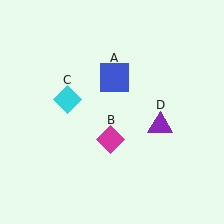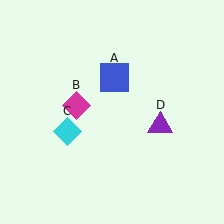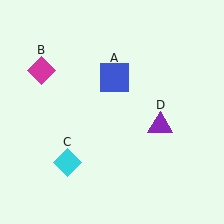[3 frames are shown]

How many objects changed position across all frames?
2 objects changed position: magenta diamond (object B), cyan diamond (object C).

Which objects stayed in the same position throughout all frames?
Blue square (object A) and purple triangle (object D) remained stationary.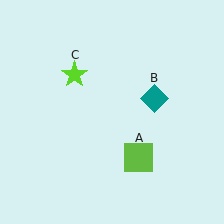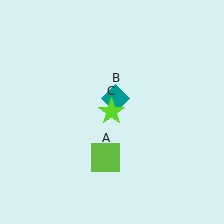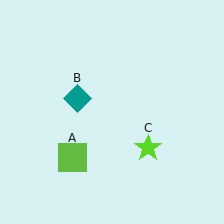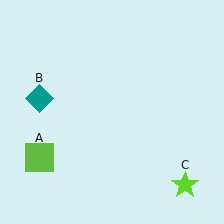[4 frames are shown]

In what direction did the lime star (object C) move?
The lime star (object C) moved down and to the right.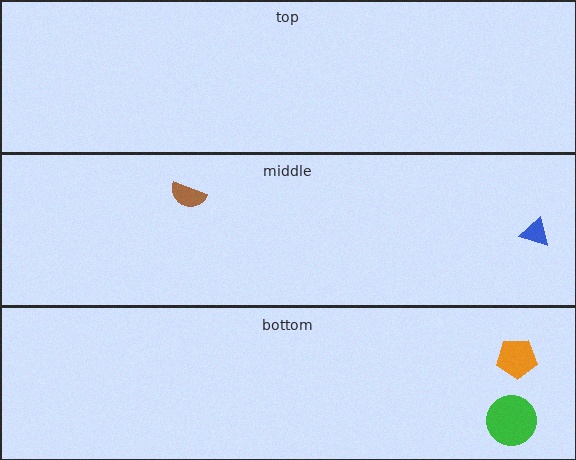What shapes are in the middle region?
The brown semicircle, the blue triangle.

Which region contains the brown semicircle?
The middle region.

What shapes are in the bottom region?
The green circle, the orange pentagon.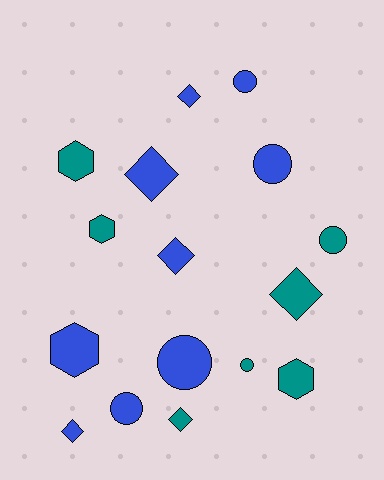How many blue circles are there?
There are 4 blue circles.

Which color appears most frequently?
Blue, with 9 objects.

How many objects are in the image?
There are 16 objects.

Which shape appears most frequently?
Diamond, with 6 objects.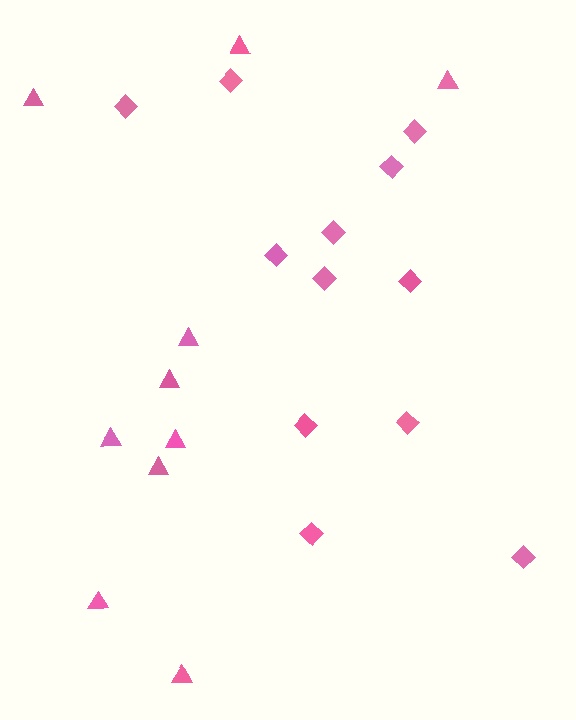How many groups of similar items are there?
There are 2 groups: one group of diamonds (12) and one group of triangles (10).